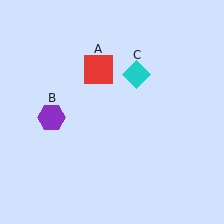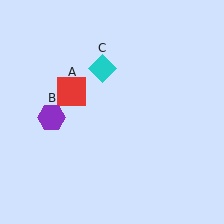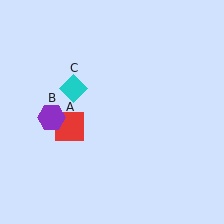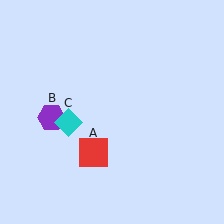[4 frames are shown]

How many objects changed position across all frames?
2 objects changed position: red square (object A), cyan diamond (object C).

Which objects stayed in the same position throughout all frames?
Purple hexagon (object B) remained stationary.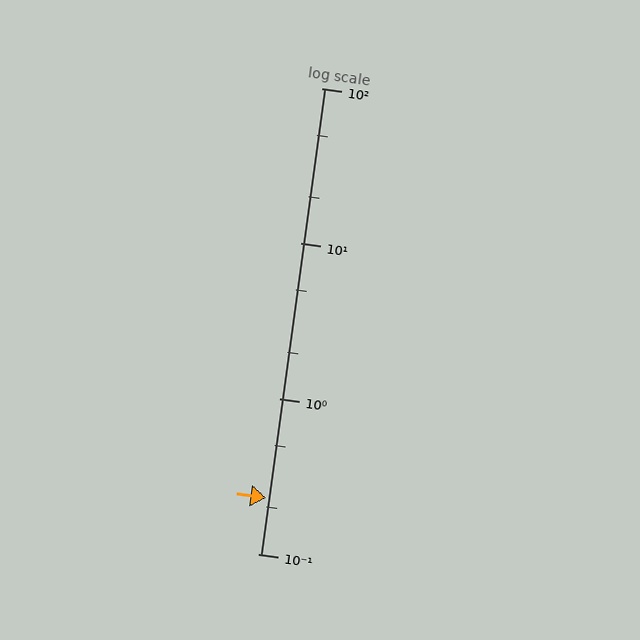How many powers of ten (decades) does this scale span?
The scale spans 3 decades, from 0.1 to 100.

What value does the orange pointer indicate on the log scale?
The pointer indicates approximately 0.23.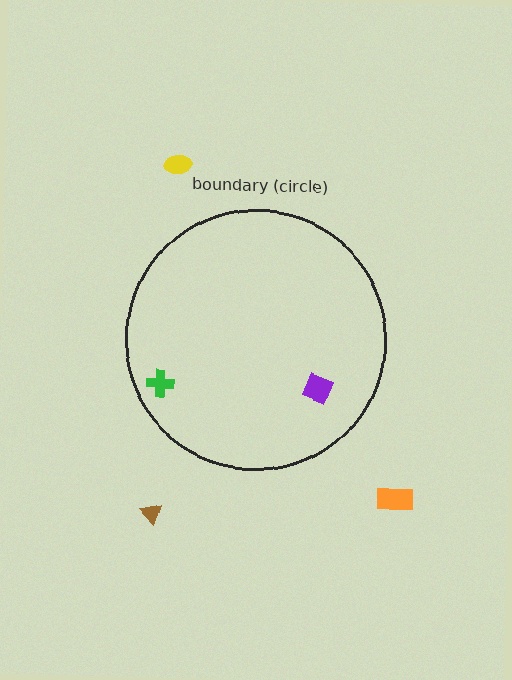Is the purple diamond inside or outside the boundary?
Inside.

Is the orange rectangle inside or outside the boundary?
Outside.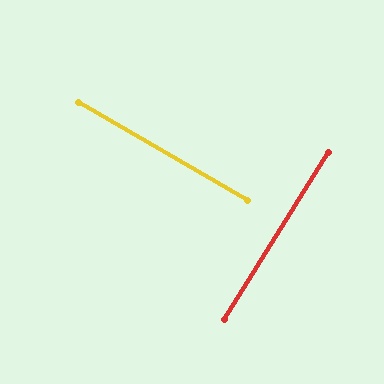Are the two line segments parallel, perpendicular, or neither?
Perpendicular — they meet at approximately 88°.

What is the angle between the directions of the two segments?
Approximately 88 degrees.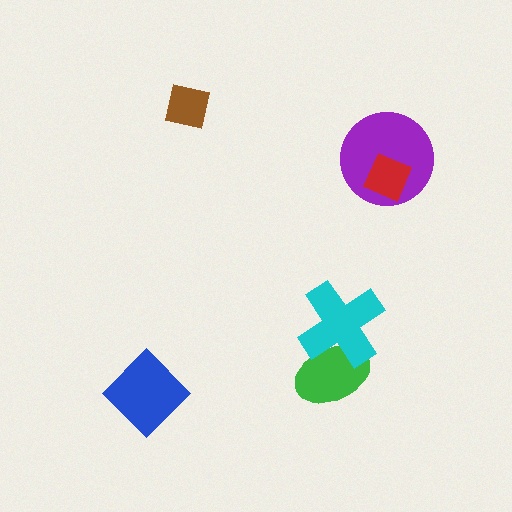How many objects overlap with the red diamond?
1 object overlaps with the red diamond.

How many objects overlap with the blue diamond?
0 objects overlap with the blue diamond.